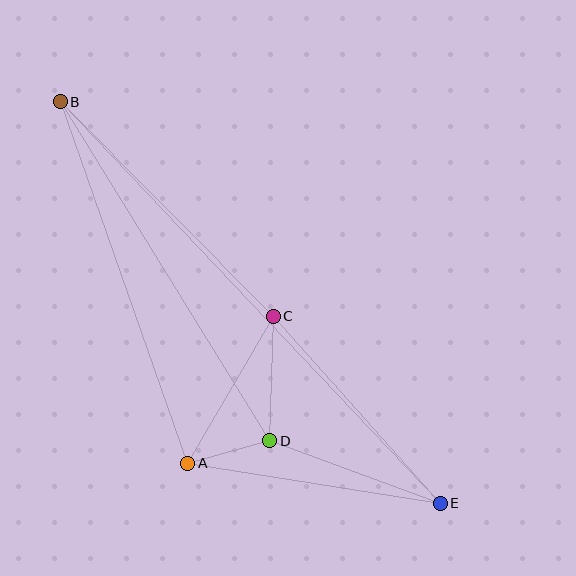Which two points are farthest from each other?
Points B and E are farthest from each other.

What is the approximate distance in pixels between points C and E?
The distance between C and E is approximately 251 pixels.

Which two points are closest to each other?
Points A and D are closest to each other.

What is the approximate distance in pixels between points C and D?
The distance between C and D is approximately 125 pixels.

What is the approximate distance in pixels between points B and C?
The distance between B and C is approximately 302 pixels.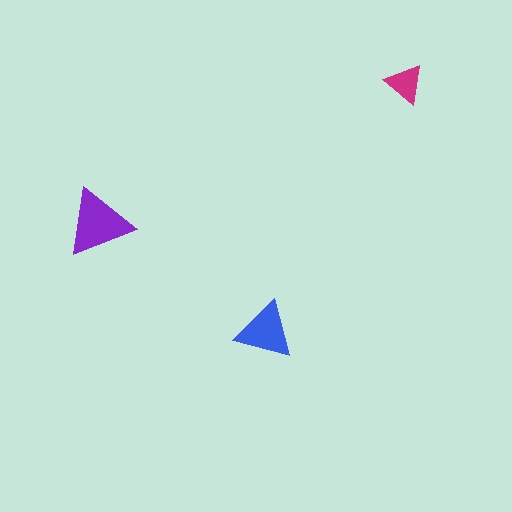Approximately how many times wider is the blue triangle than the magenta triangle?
About 1.5 times wider.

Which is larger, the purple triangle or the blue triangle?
The purple one.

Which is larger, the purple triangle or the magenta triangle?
The purple one.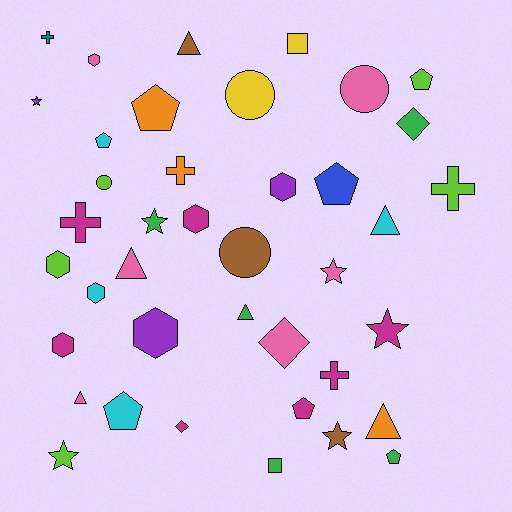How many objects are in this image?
There are 40 objects.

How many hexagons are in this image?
There are 7 hexagons.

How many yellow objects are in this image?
There are 2 yellow objects.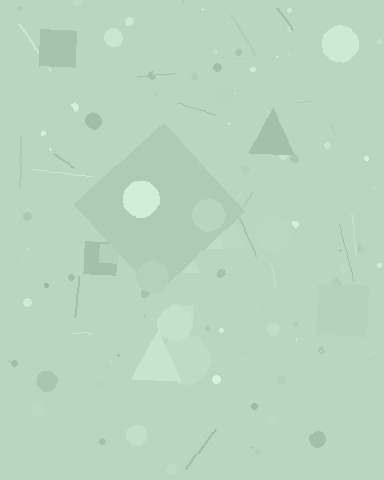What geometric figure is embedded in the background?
A diamond is embedded in the background.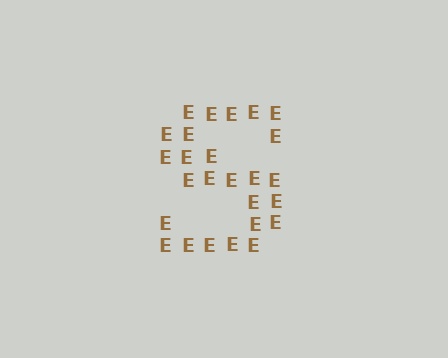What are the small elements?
The small elements are letter E's.